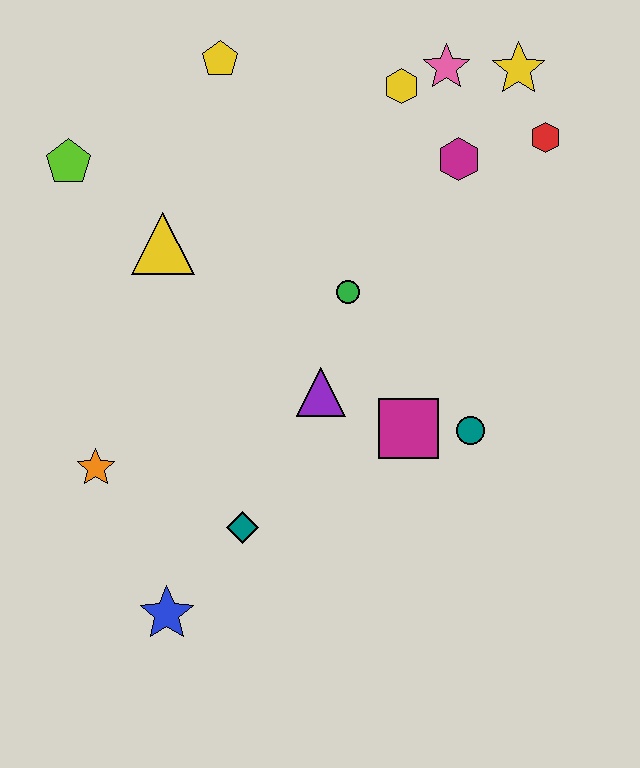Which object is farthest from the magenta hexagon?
The blue star is farthest from the magenta hexagon.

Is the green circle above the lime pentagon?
No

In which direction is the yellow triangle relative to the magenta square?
The yellow triangle is to the left of the magenta square.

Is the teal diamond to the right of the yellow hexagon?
No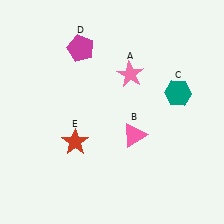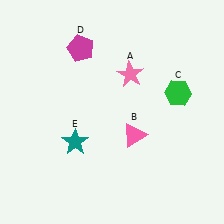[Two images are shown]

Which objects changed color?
C changed from teal to green. E changed from red to teal.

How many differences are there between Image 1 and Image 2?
There are 2 differences between the two images.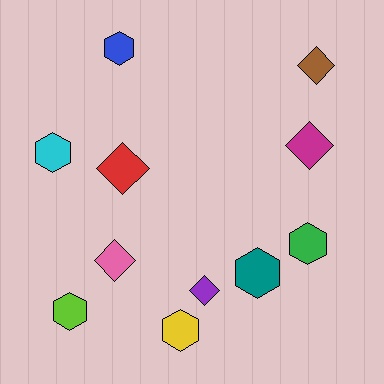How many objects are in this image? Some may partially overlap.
There are 11 objects.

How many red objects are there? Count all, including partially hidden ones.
There is 1 red object.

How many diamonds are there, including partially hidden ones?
There are 5 diamonds.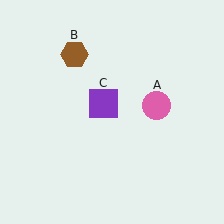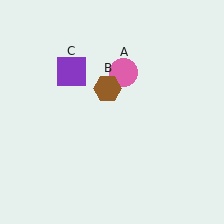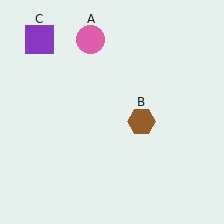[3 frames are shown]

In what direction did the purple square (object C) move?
The purple square (object C) moved up and to the left.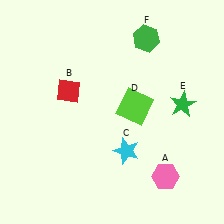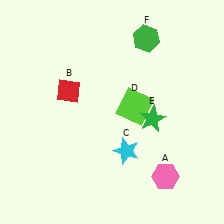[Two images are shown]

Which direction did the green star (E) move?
The green star (E) moved left.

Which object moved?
The green star (E) moved left.